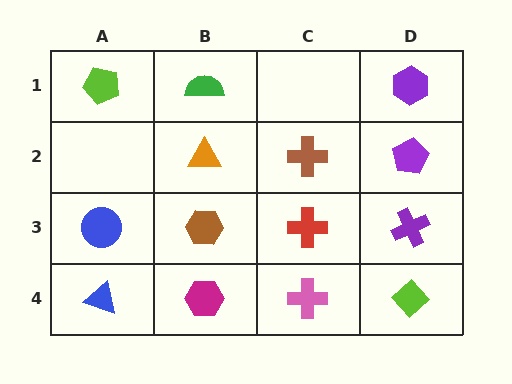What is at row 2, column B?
An orange triangle.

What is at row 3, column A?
A blue circle.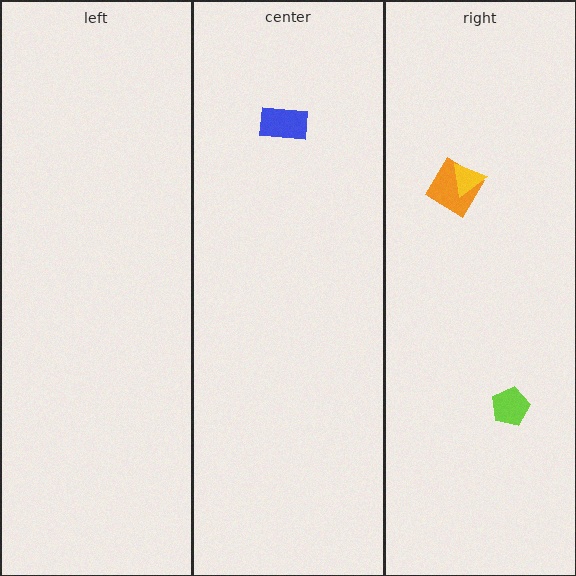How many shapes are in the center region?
1.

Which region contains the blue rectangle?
The center region.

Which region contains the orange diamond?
The right region.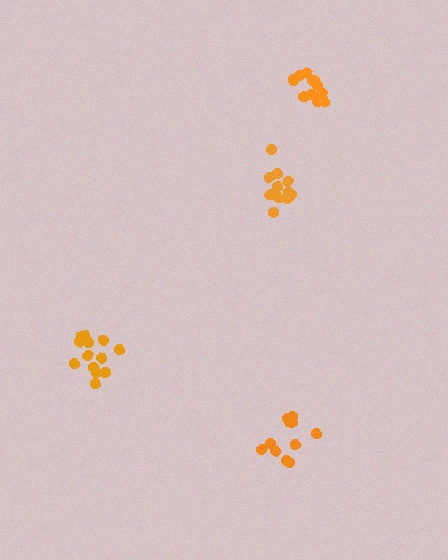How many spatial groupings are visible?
There are 4 spatial groupings.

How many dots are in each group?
Group 1: 13 dots, Group 2: 13 dots, Group 3: 14 dots, Group 4: 11 dots (51 total).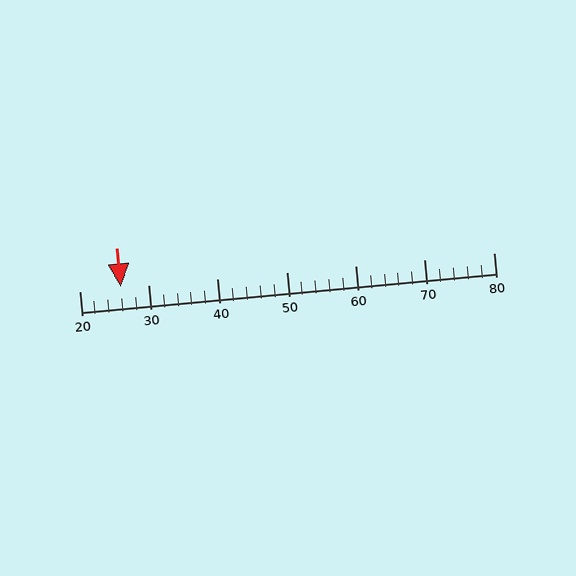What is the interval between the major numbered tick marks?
The major tick marks are spaced 10 units apart.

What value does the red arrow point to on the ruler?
The red arrow points to approximately 26.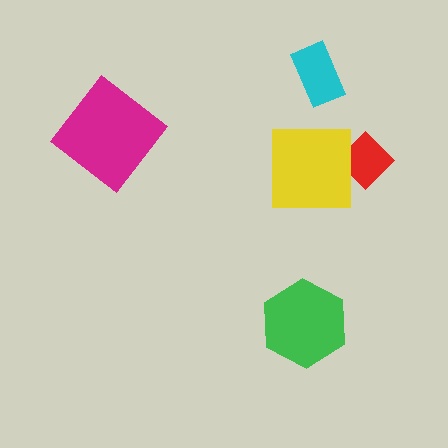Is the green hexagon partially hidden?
No, no other shape covers it.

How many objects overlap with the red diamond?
1 object overlaps with the red diamond.